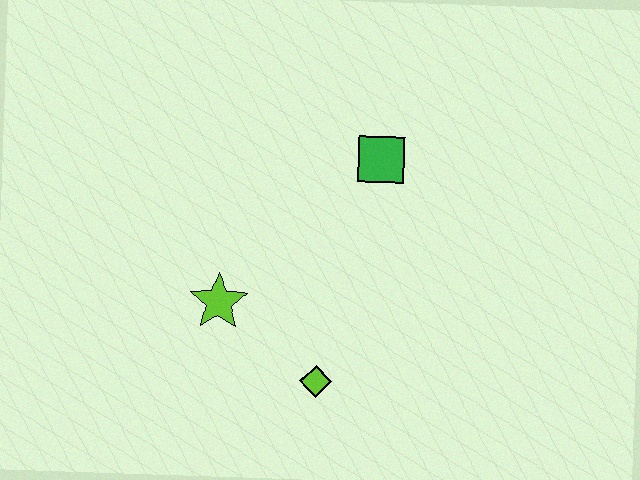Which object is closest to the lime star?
The lime diamond is closest to the lime star.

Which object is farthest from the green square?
The lime diamond is farthest from the green square.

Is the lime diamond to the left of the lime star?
No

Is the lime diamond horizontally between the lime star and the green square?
Yes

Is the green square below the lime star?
No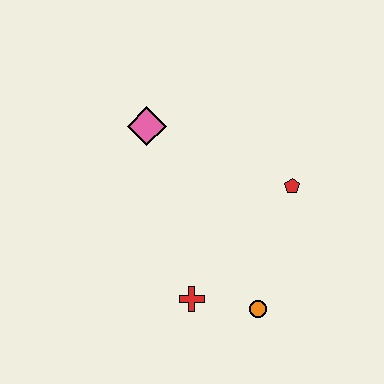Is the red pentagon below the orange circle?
No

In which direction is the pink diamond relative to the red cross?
The pink diamond is above the red cross.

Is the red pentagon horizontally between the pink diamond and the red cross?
No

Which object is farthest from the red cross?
The pink diamond is farthest from the red cross.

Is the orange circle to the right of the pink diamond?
Yes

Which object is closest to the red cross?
The orange circle is closest to the red cross.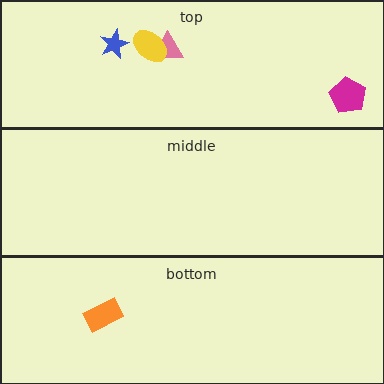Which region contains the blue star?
The top region.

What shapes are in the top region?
The blue star, the magenta pentagon, the pink triangle, the yellow ellipse.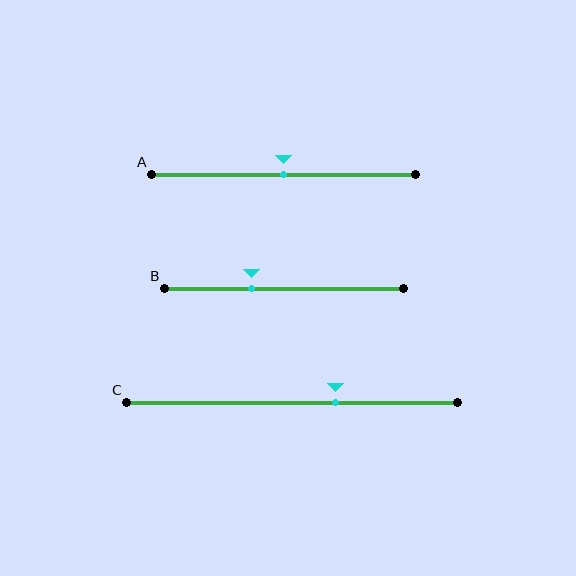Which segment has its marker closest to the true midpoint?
Segment A has its marker closest to the true midpoint.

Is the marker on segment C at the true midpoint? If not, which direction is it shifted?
No, the marker on segment C is shifted to the right by about 13% of the segment length.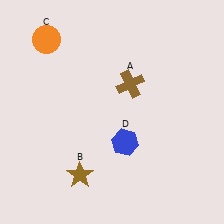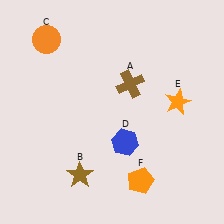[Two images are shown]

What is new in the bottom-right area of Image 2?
An orange pentagon (F) was added in the bottom-right area of Image 2.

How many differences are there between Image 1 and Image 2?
There are 2 differences between the two images.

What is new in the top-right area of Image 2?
An orange star (E) was added in the top-right area of Image 2.